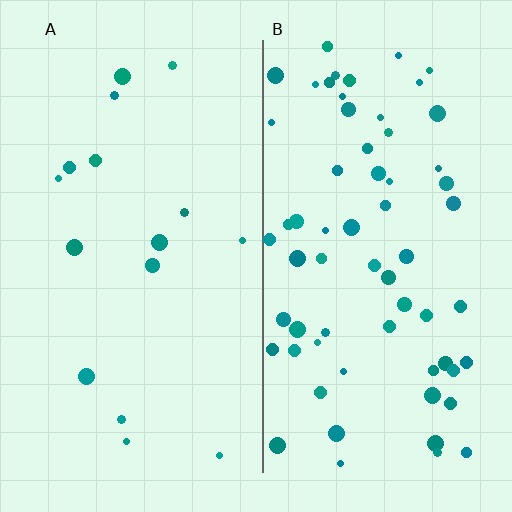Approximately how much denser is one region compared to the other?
Approximately 4.1× — region B over region A.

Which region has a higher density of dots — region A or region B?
B (the right).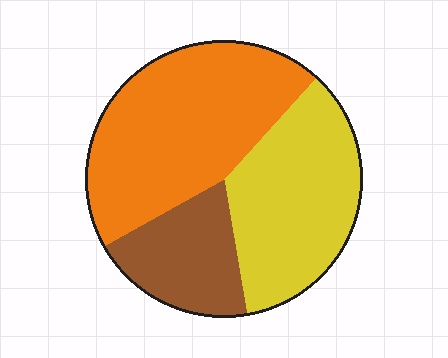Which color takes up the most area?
Orange, at roughly 45%.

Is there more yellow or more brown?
Yellow.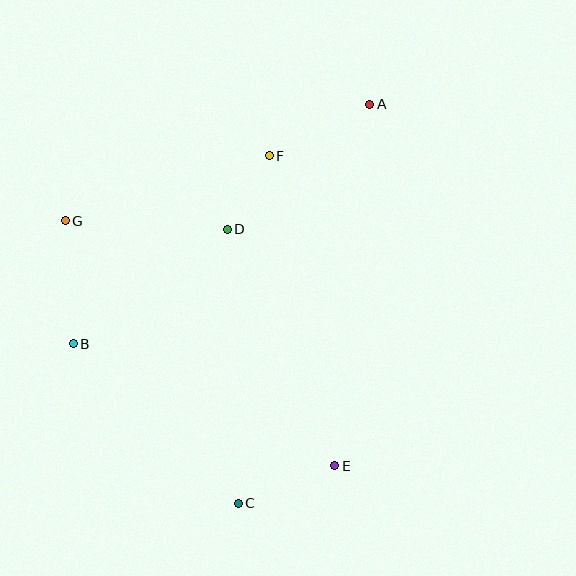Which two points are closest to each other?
Points D and F are closest to each other.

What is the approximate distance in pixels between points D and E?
The distance between D and E is approximately 260 pixels.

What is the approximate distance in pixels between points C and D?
The distance between C and D is approximately 274 pixels.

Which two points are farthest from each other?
Points A and C are farthest from each other.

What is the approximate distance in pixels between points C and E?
The distance between C and E is approximately 104 pixels.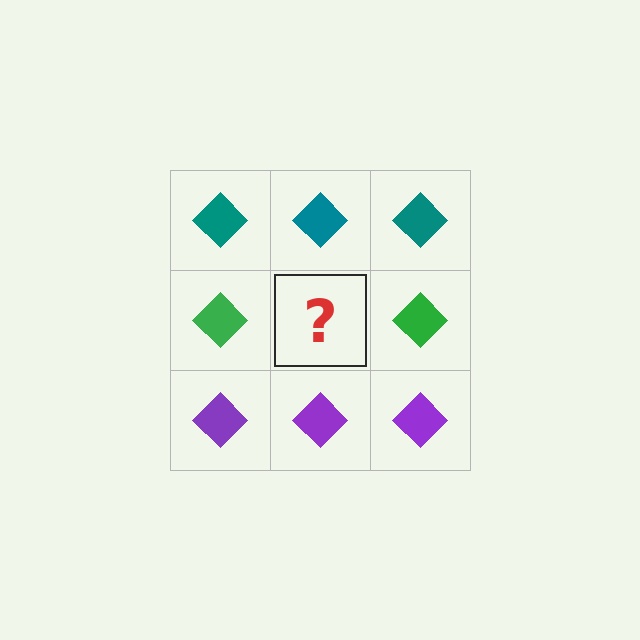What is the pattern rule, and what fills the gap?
The rule is that each row has a consistent color. The gap should be filled with a green diamond.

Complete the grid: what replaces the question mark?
The question mark should be replaced with a green diamond.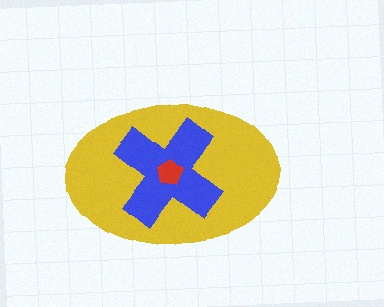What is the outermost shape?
The yellow ellipse.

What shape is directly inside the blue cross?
The red pentagon.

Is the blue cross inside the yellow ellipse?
Yes.